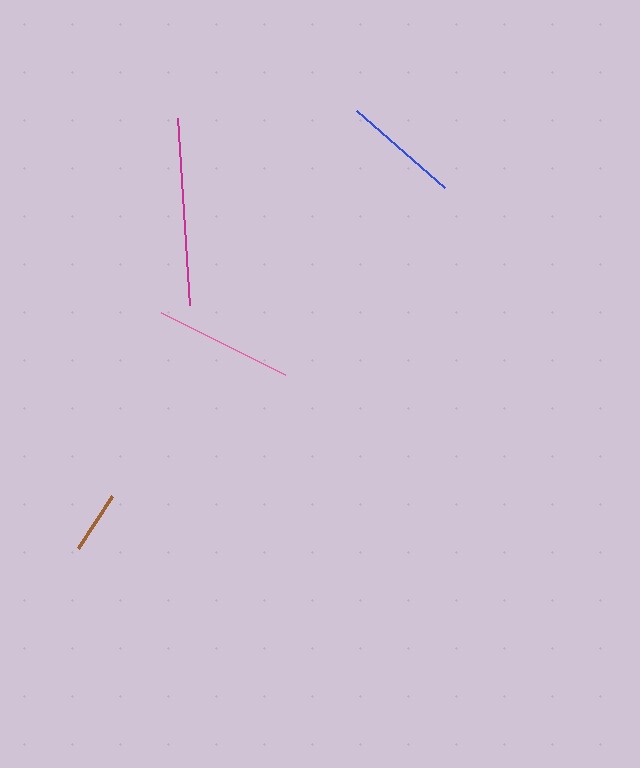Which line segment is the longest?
The magenta line is the longest at approximately 188 pixels.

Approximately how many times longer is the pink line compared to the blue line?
The pink line is approximately 1.2 times the length of the blue line.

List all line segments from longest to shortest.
From longest to shortest: magenta, pink, blue, brown.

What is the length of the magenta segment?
The magenta segment is approximately 188 pixels long.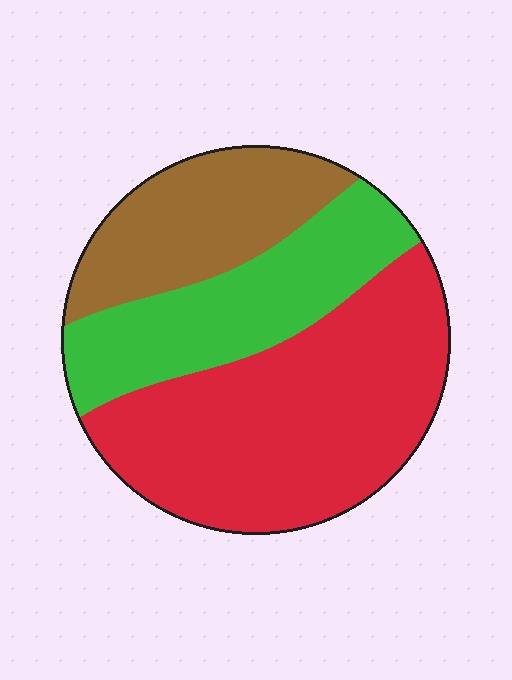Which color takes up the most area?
Red, at roughly 50%.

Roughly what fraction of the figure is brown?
Brown covers roughly 25% of the figure.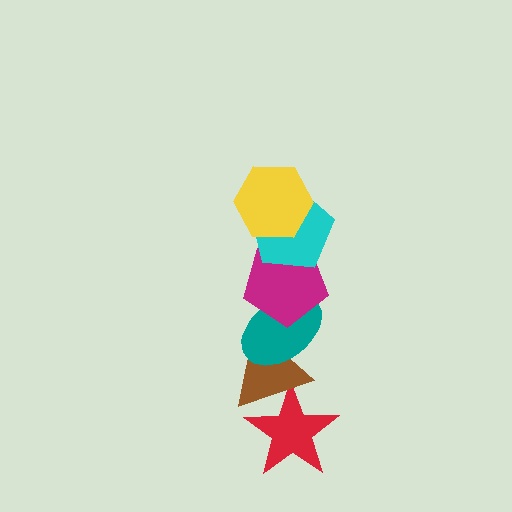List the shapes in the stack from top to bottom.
From top to bottom: the yellow hexagon, the cyan pentagon, the magenta pentagon, the teal ellipse, the brown triangle, the red star.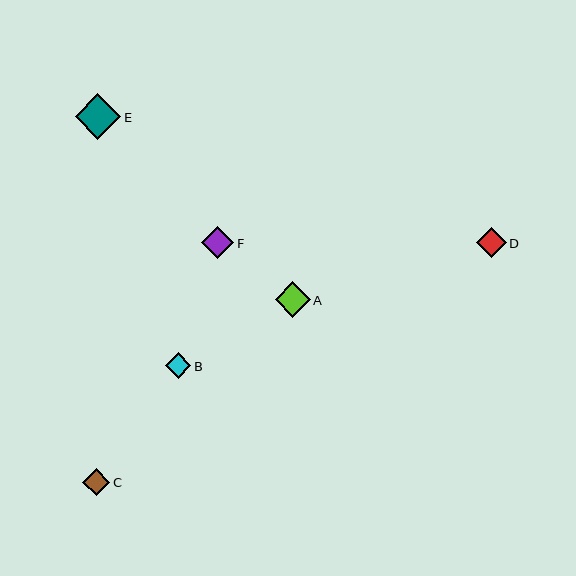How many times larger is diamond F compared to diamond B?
Diamond F is approximately 1.3 times the size of diamond B.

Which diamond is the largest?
Diamond E is the largest with a size of approximately 45 pixels.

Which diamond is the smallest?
Diamond B is the smallest with a size of approximately 25 pixels.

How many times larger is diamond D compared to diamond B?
Diamond D is approximately 1.2 times the size of diamond B.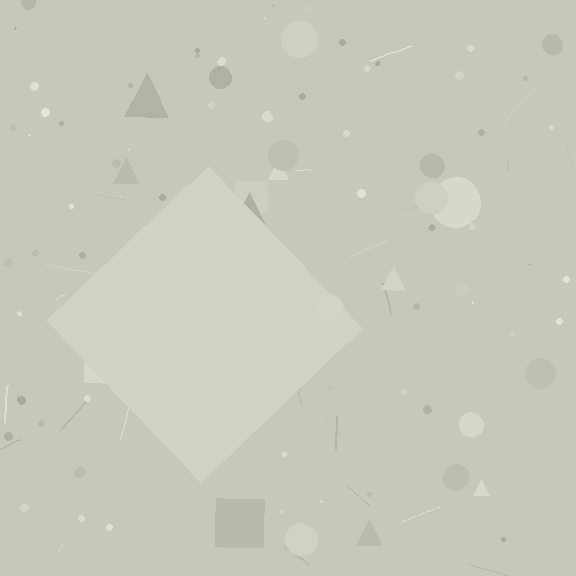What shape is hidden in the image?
A diamond is hidden in the image.